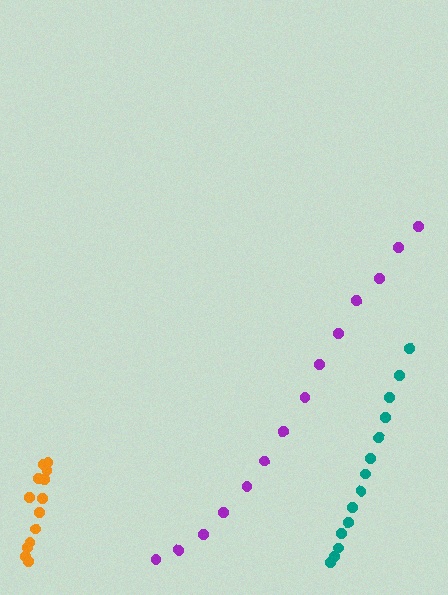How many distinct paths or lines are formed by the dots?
There are 3 distinct paths.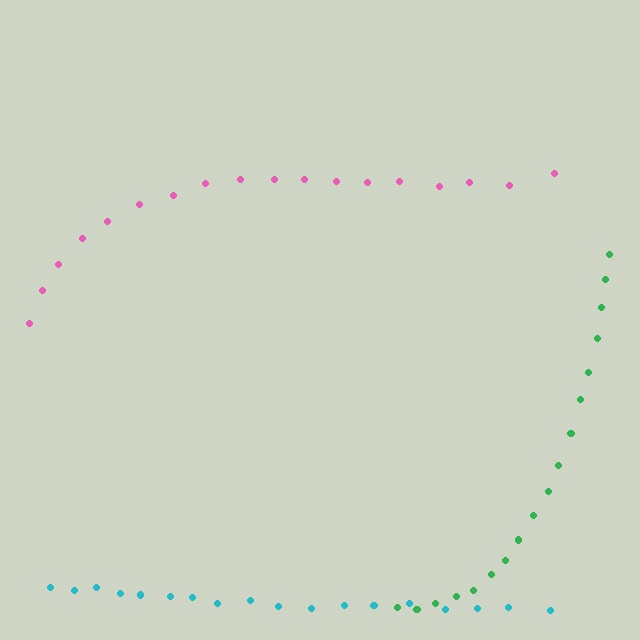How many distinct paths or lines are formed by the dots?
There are 3 distinct paths.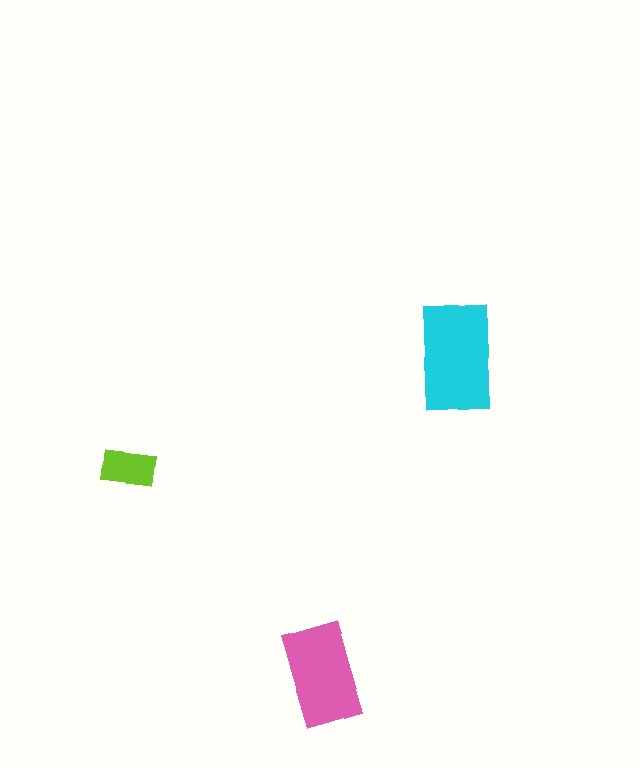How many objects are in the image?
There are 3 objects in the image.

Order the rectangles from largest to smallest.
the cyan one, the pink one, the lime one.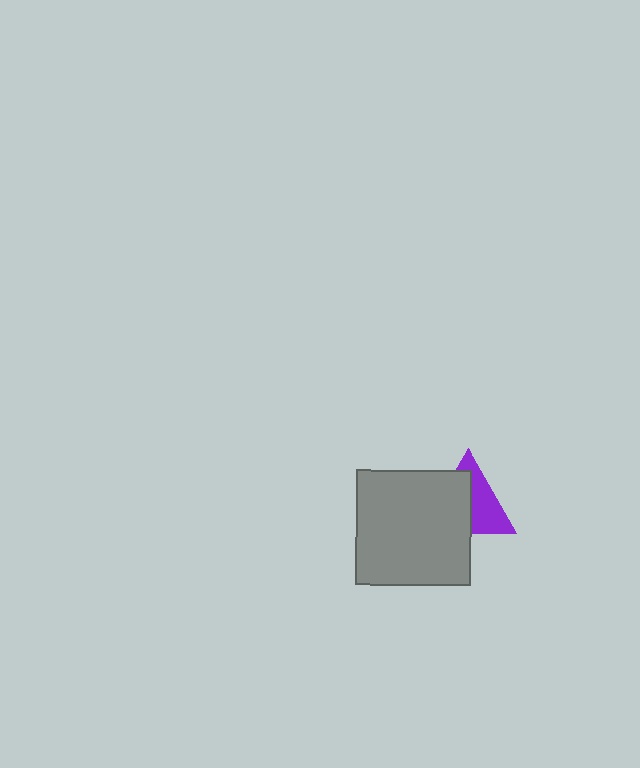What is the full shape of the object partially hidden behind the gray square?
The partially hidden object is a purple triangle.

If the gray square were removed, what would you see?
You would see the complete purple triangle.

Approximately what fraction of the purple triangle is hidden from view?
Roughly 53% of the purple triangle is hidden behind the gray square.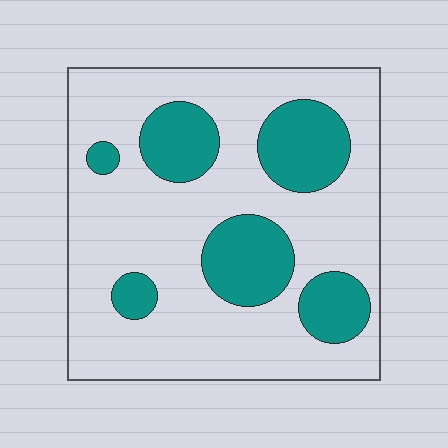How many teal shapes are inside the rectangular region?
6.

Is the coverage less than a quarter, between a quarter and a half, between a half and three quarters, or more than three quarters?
Between a quarter and a half.